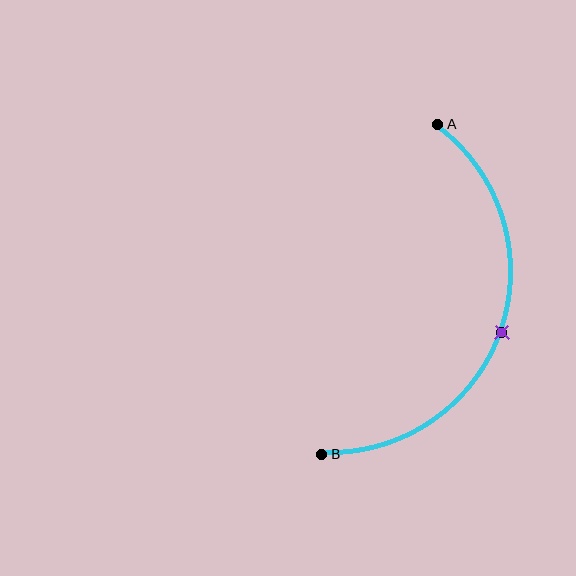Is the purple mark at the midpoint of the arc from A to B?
Yes. The purple mark lies on the arc at equal arc-length from both A and B — it is the arc midpoint.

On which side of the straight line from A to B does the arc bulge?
The arc bulges to the right of the straight line connecting A and B.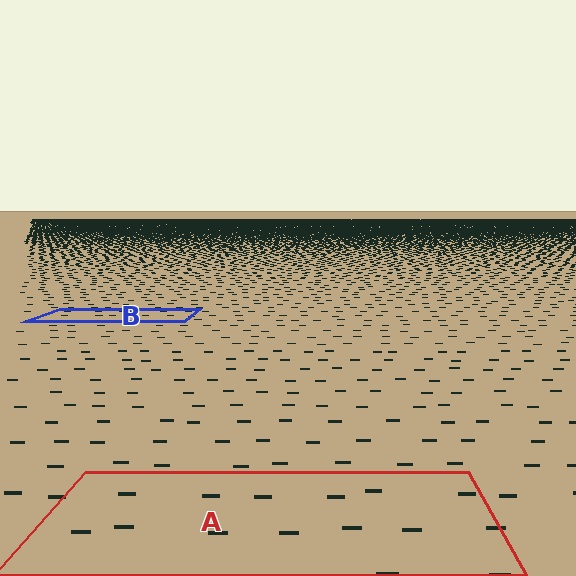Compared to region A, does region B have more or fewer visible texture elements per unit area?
Region B has more texture elements per unit area — they are packed more densely because it is farther away.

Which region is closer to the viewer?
Region A is closer. The texture elements there are larger and more spread out.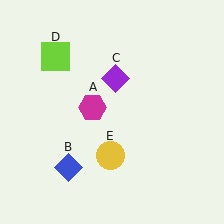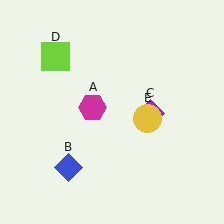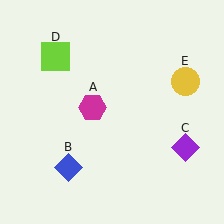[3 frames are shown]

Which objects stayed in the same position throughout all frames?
Magenta hexagon (object A) and blue diamond (object B) and lime square (object D) remained stationary.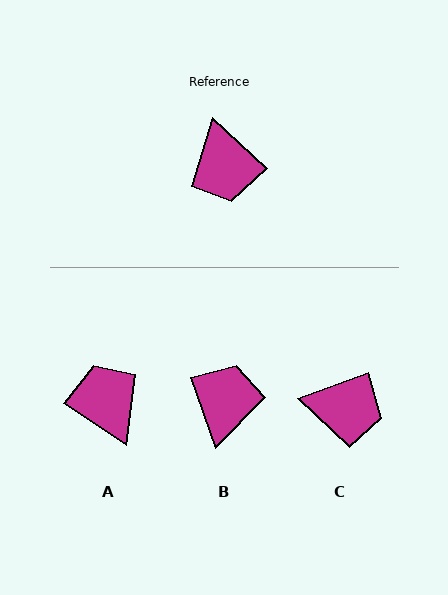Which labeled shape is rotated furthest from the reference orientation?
A, about 171 degrees away.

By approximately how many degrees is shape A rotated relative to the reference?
Approximately 171 degrees clockwise.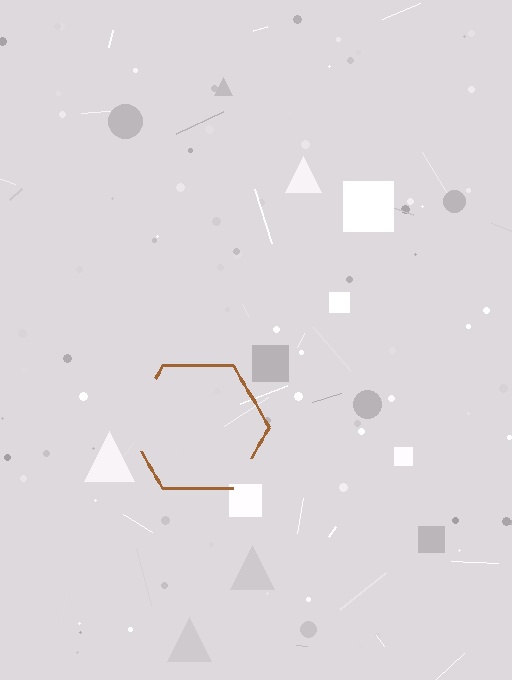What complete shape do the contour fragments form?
The contour fragments form a hexagon.